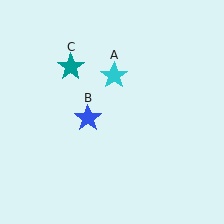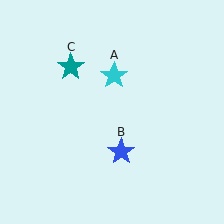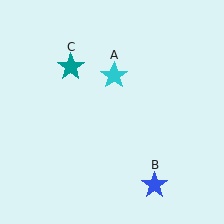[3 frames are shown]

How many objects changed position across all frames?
1 object changed position: blue star (object B).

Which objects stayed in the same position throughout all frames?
Cyan star (object A) and teal star (object C) remained stationary.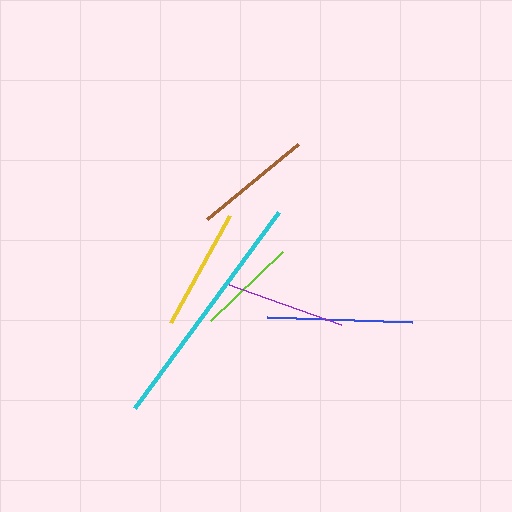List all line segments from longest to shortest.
From longest to shortest: cyan, blue, purple, yellow, brown, lime.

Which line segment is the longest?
The cyan line is the longest at approximately 243 pixels.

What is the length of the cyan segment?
The cyan segment is approximately 243 pixels long.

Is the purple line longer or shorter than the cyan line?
The cyan line is longer than the purple line.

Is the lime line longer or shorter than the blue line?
The blue line is longer than the lime line.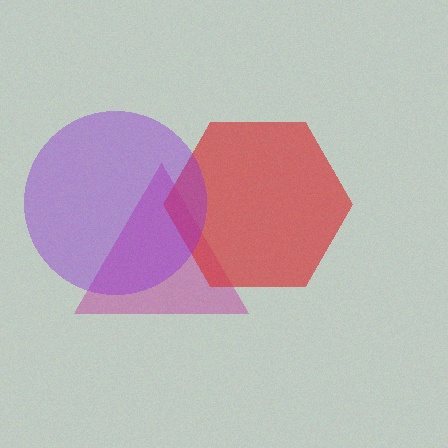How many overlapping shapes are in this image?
There are 3 overlapping shapes in the image.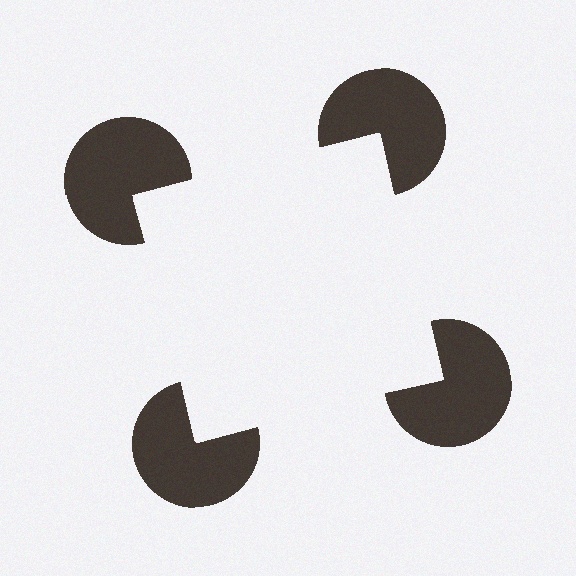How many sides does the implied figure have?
4 sides.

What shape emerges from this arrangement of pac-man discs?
An illusory square — its edges are inferred from the aligned wedge cuts in the pac-man discs, not physically drawn.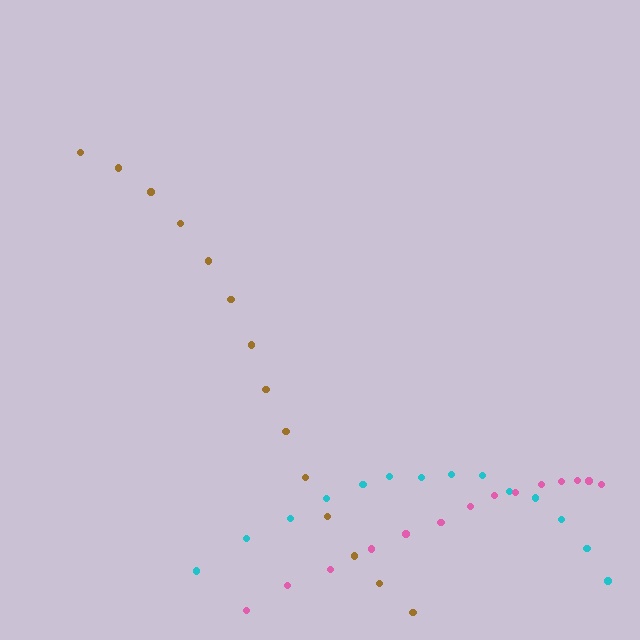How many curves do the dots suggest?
There are 3 distinct paths.